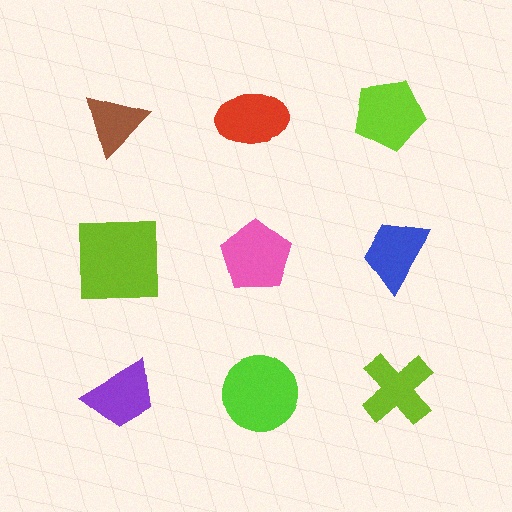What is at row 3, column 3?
A lime cross.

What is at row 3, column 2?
A lime circle.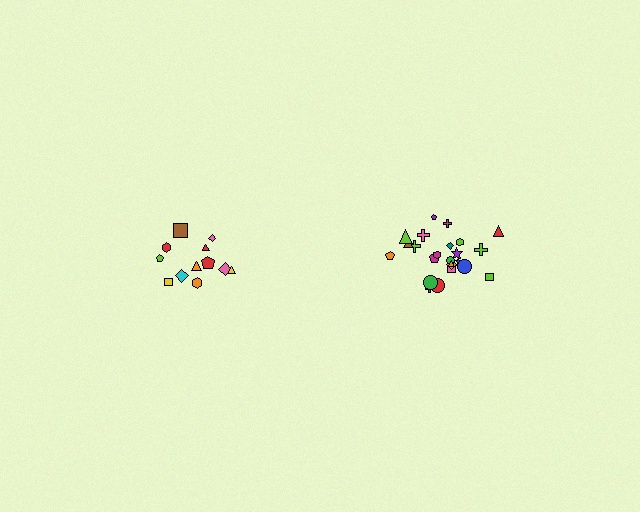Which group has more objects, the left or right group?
The right group.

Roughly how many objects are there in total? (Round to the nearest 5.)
Roughly 35 objects in total.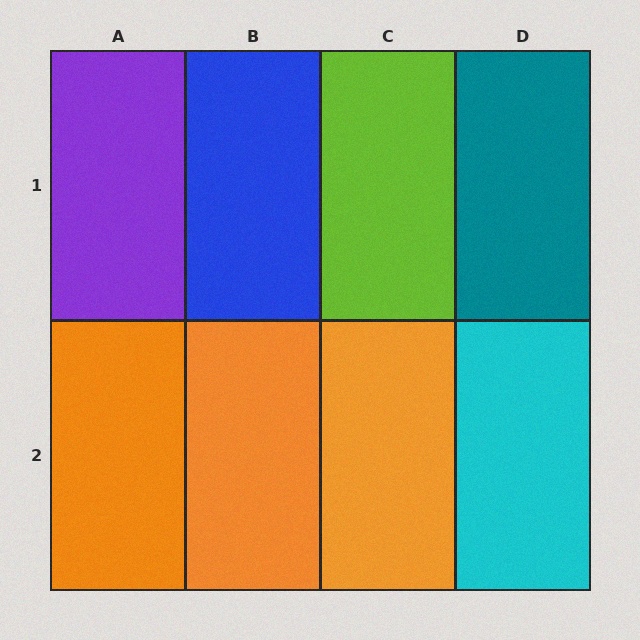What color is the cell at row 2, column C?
Orange.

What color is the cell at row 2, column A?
Orange.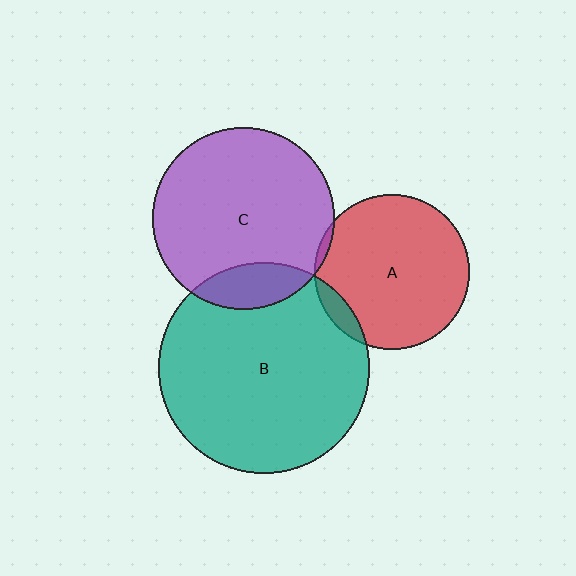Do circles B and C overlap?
Yes.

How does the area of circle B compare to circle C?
Approximately 1.3 times.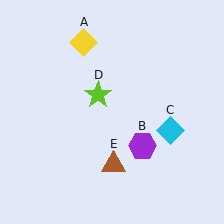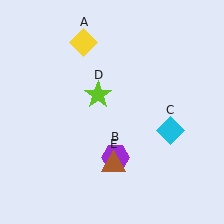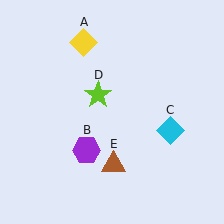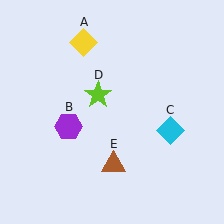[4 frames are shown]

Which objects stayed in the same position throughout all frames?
Yellow diamond (object A) and cyan diamond (object C) and lime star (object D) and brown triangle (object E) remained stationary.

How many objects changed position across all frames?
1 object changed position: purple hexagon (object B).